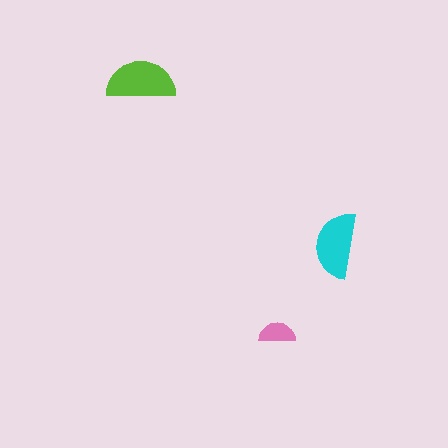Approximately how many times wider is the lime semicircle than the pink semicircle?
About 2 times wider.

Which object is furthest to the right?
The cyan semicircle is rightmost.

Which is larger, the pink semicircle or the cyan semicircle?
The cyan one.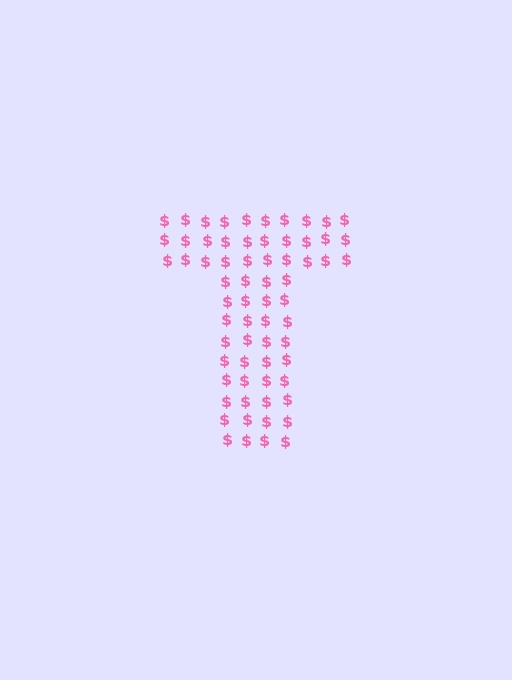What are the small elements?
The small elements are dollar signs.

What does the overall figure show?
The overall figure shows the letter T.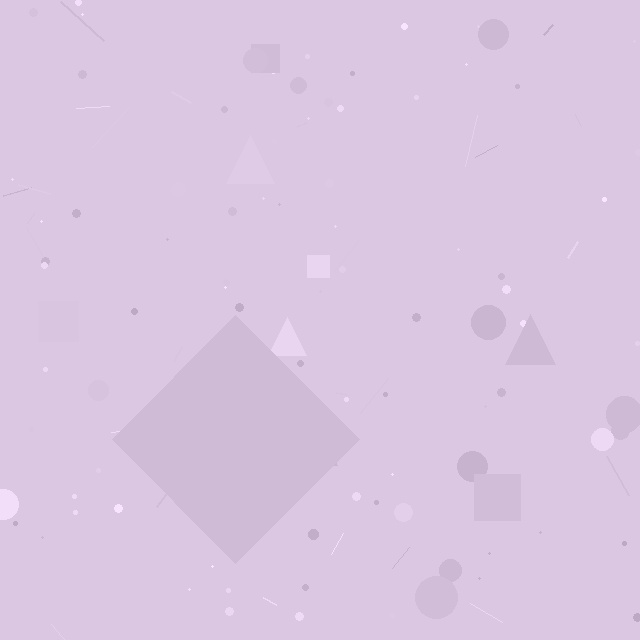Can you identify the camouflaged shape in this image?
The camouflaged shape is a diamond.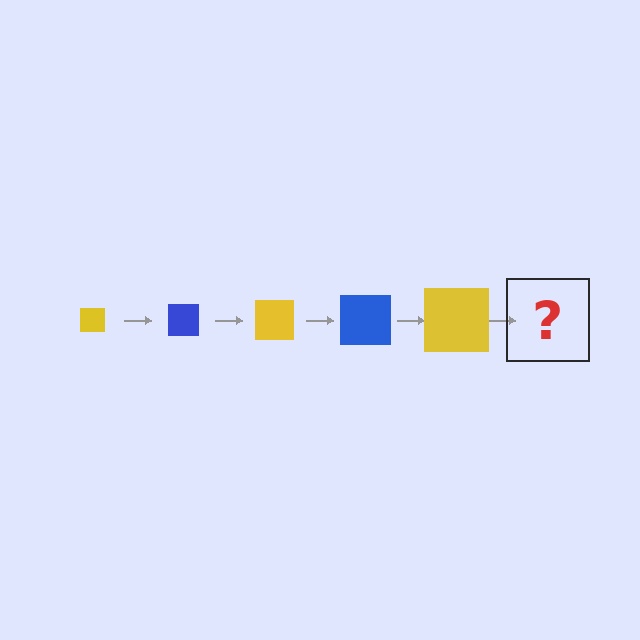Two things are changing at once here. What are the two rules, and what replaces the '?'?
The two rules are that the square grows larger each step and the color cycles through yellow and blue. The '?' should be a blue square, larger than the previous one.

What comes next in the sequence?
The next element should be a blue square, larger than the previous one.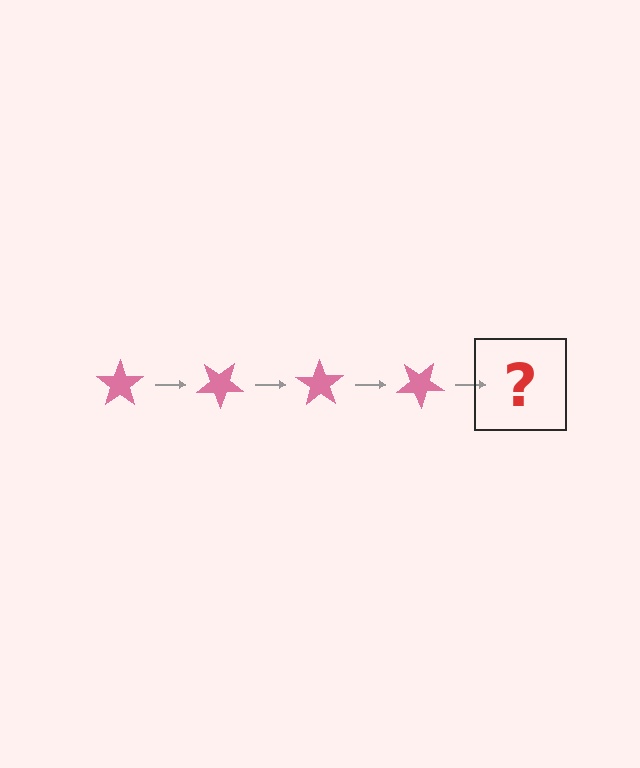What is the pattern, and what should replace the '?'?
The pattern is that the star rotates 35 degrees each step. The '?' should be a pink star rotated 140 degrees.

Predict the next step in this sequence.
The next step is a pink star rotated 140 degrees.